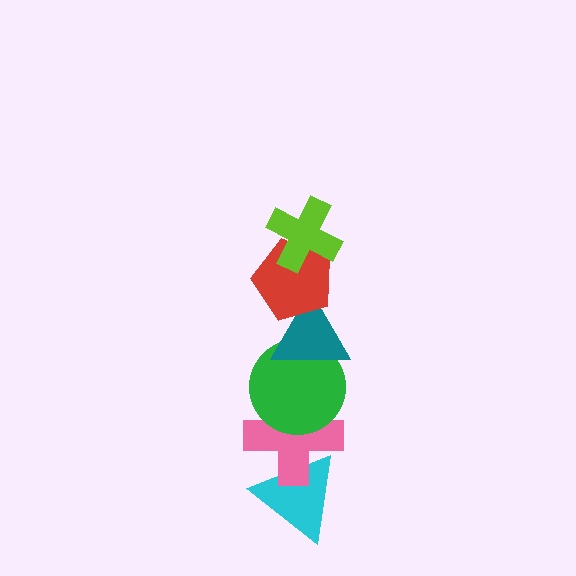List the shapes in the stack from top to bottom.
From top to bottom: the lime cross, the red pentagon, the teal triangle, the green circle, the pink cross, the cyan triangle.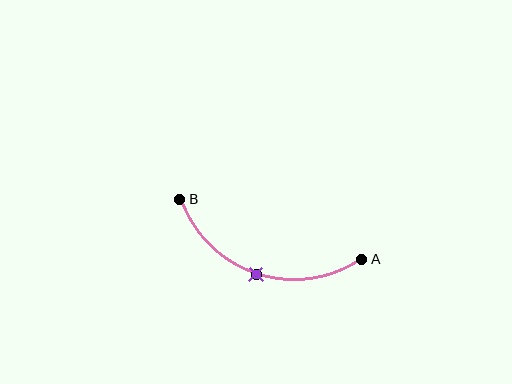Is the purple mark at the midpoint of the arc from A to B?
Yes. The purple mark lies on the arc at equal arc-length from both A and B — it is the arc midpoint.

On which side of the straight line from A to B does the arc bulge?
The arc bulges below the straight line connecting A and B.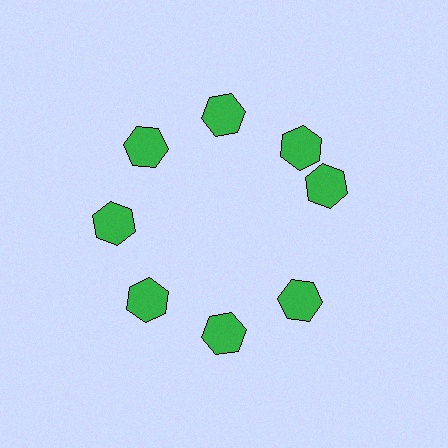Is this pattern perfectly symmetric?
No. The 8 green hexagons are arranged in a ring, but one element near the 3 o'clock position is rotated out of alignment along the ring, breaking the 8-fold rotational symmetry.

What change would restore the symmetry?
The symmetry would be restored by rotating it back into even spacing with its neighbors so that all 8 hexagons sit at equal angles and equal distance from the center.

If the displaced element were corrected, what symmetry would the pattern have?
It would have 8-fold rotational symmetry — the pattern would map onto itself every 45 degrees.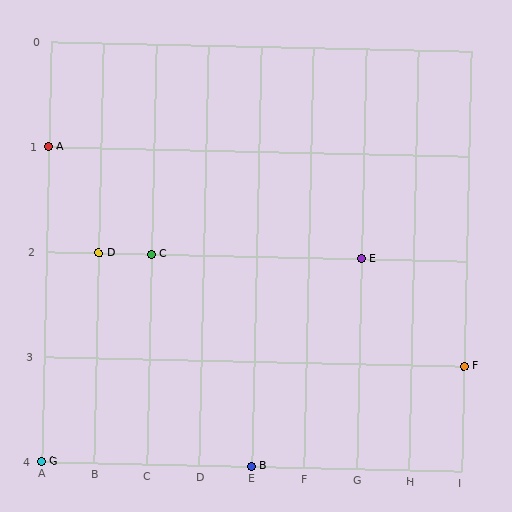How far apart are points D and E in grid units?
Points D and E are 5 columns apart.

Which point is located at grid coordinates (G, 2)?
Point E is at (G, 2).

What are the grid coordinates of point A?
Point A is at grid coordinates (A, 1).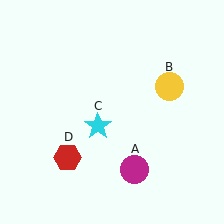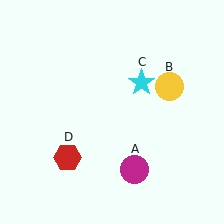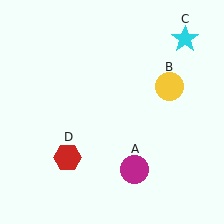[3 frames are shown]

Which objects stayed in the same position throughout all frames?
Magenta circle (object A) and yellow circle (object B) and red hexagon (object D) remained stationary.